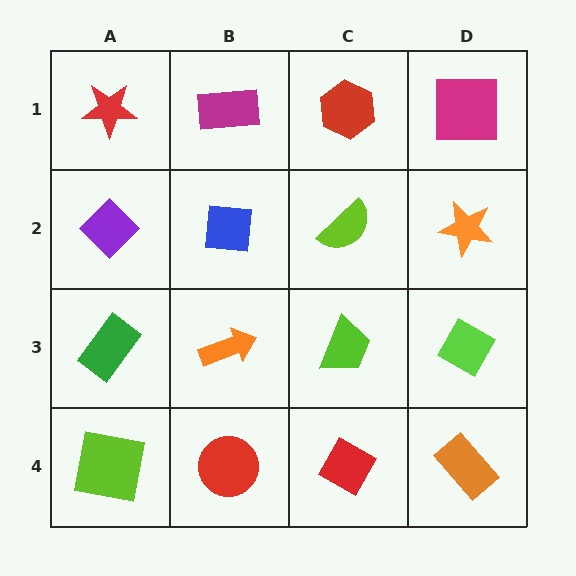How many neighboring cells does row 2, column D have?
3.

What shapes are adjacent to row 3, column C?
A lime semicircle (row 2, column C), a red diamond (row 4, column C), an orange arrow (row 3, column B), a lime diamond (row 3, column D).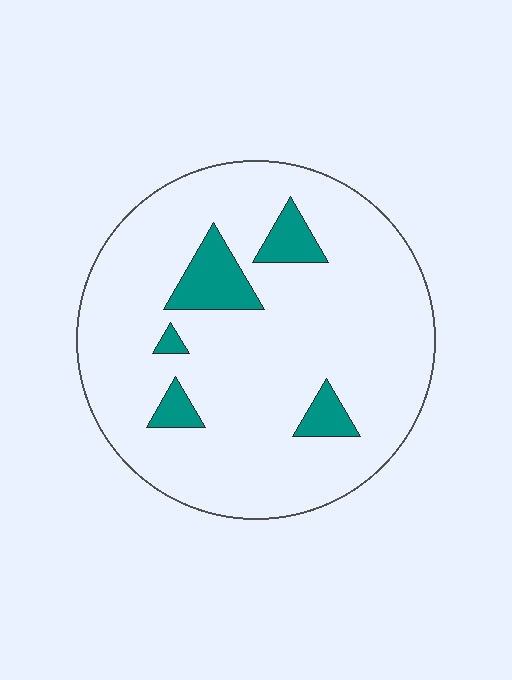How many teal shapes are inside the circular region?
5.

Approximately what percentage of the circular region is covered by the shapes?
Approximately 10%.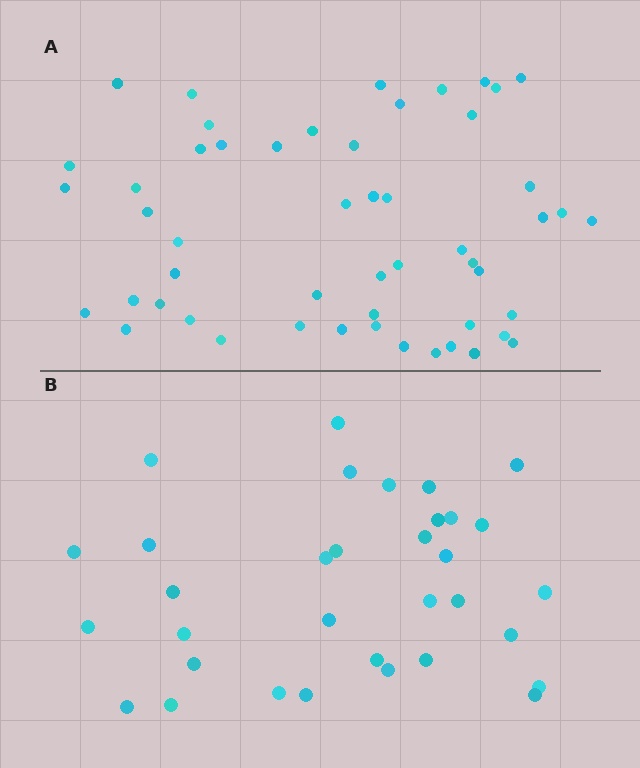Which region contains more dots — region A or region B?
Region A (the top region) has more dots.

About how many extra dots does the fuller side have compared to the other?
Region A has approximately 20 more dots than region B.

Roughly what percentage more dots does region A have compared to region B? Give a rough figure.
About 60% more.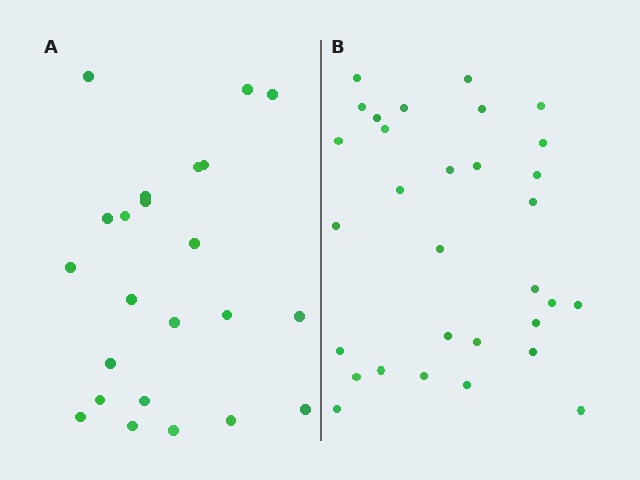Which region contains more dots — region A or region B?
Region B (the right region) has more dots.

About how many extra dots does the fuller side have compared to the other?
Region B has roughly 8 or so more dots than region A.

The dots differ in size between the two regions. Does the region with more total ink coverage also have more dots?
No. Region A has more total ink coverage because its dots are larger, but region B actually contains more individual dots. Total area can be misleading — the number of items is what matters here.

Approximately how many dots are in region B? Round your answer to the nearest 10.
About 30 dots. (The exact count is 31, which rounds to 30.)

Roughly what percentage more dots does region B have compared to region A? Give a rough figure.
About 35% more.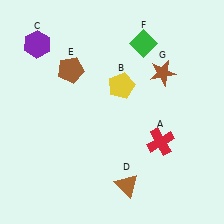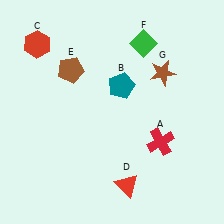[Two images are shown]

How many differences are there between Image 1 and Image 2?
There are 3 differences between the two images.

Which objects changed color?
B changed from yellow to teal. C changed from purple to red. D changed from brown to red.